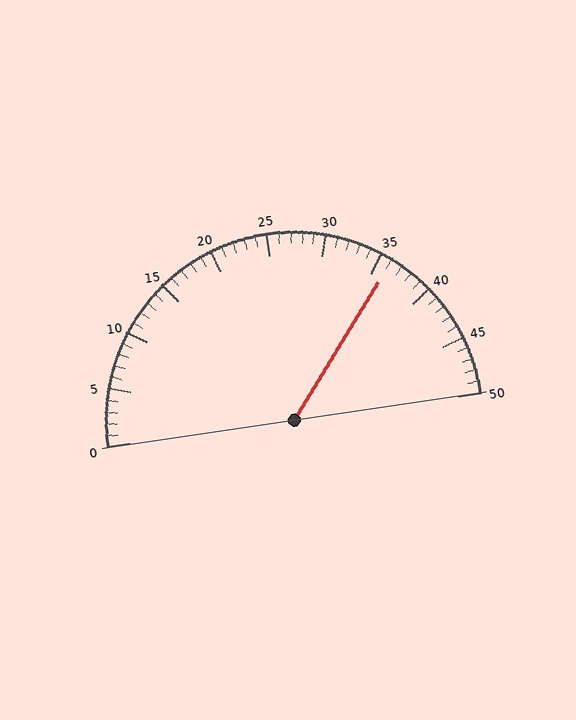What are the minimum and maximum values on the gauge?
The gauge ranges from 0 to 50.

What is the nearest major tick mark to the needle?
The nearest major tick mark is 35.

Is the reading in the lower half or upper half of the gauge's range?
The reading is in the upper half of the range (0 to 50).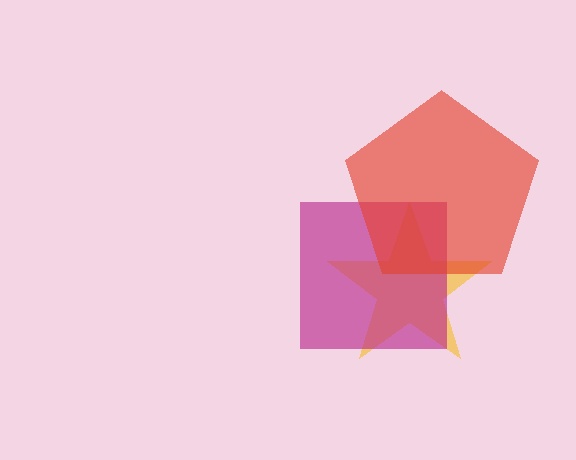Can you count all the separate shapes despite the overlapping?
Yes, there are 3 separate shapes.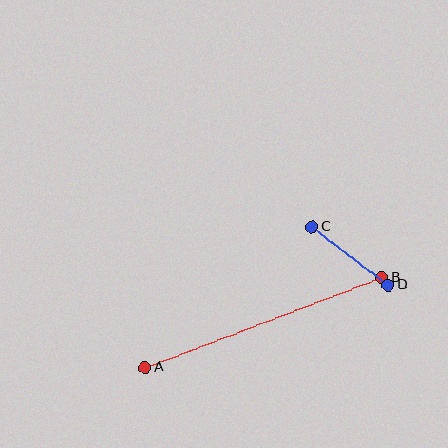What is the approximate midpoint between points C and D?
The midpoint is at approximately (350, 256) pixels.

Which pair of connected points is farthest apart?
Points A and B are farthest apart.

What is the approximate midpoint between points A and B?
The midpoint is at approximately (263, 323) pixels.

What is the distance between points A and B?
The distance is approximately 253 pixels.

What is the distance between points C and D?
The distance is approximately 96 pixels.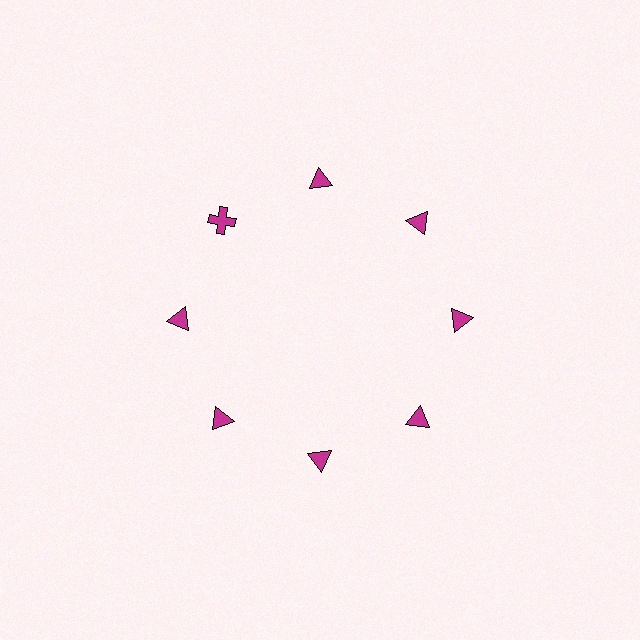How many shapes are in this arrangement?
There are 8 shapes arranged in a ring pattern.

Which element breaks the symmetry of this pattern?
The magenta cross at roughly the 10 o'clock position breaks the symmetry. All other shapes are magenta triangles.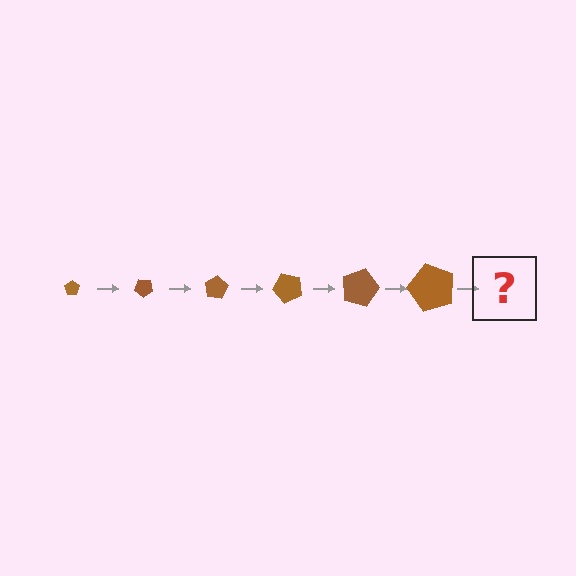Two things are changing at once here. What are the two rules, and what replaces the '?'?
The two rules are that the pentagon grows larger each step and it rotates 40 degrees each step. The '?' should be a pentagon, larger than the previous one and rotated 240 degrees from the start.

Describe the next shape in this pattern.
It should be a pentagon, larger than the previous one and rotated 240 degrees from the start.